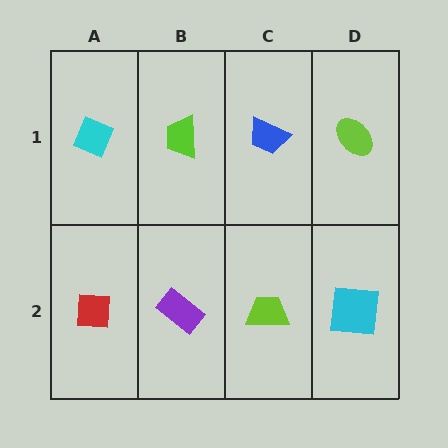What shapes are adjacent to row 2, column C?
A blue trapezoid (row 1, column C), a purple rectangle (row 2, column B), a cyan square (row 2, column D).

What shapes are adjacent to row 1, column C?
A lime trapezoid (row 2, column C), a lime trapezoid (row 1, column B), a lime ellipse (row 1, column D).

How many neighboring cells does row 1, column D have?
2.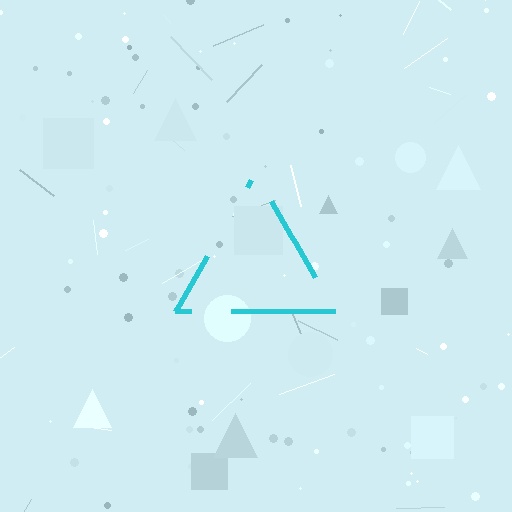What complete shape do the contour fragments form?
The contour fragments form a triangle.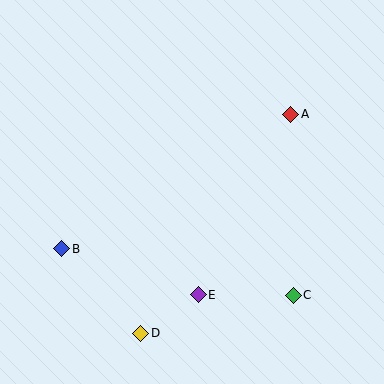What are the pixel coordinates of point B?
Point B is at (62, 249).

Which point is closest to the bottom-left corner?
Point B is closest to the bottom-left corner.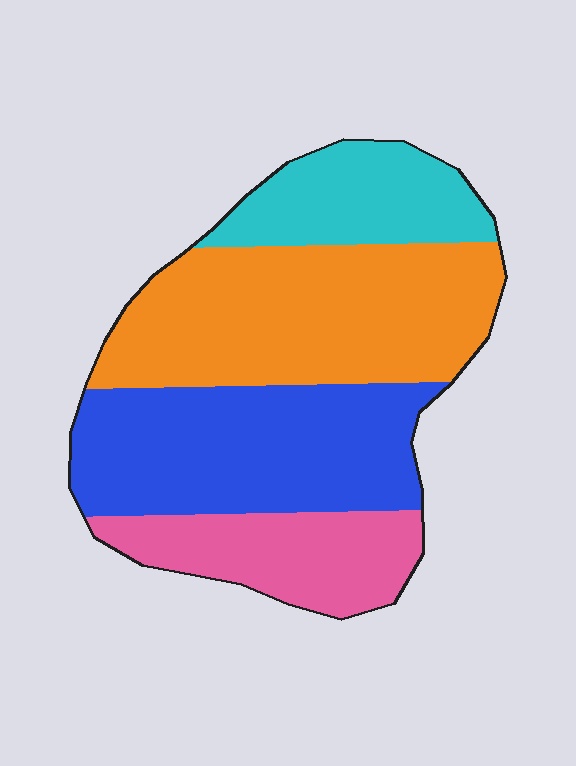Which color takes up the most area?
Orange, at roughly 35%.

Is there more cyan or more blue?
Blue.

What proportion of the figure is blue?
Blue takes up between a sixth and a third of the figure.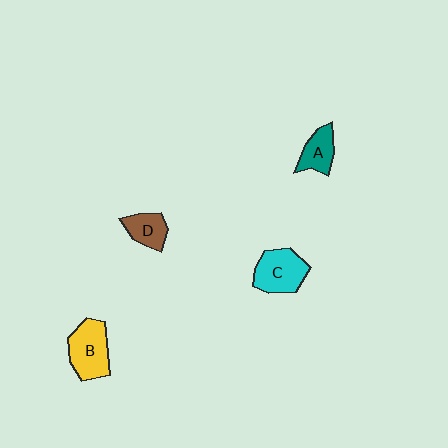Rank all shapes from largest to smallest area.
From largest to smallest: B (yellow), C (cyan), A (teal), D (brown).